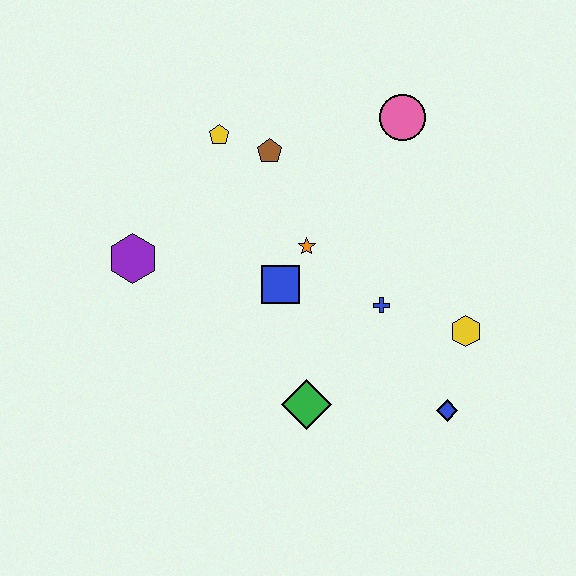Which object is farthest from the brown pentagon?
The blue diamond is farthest from the brown pentagon.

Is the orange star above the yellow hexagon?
Yes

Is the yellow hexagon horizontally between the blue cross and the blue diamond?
No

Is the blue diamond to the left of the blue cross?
No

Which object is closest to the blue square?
The orange star is closest to the blue square.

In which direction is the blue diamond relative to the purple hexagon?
The blue diamond is to the right of the purple hexagon.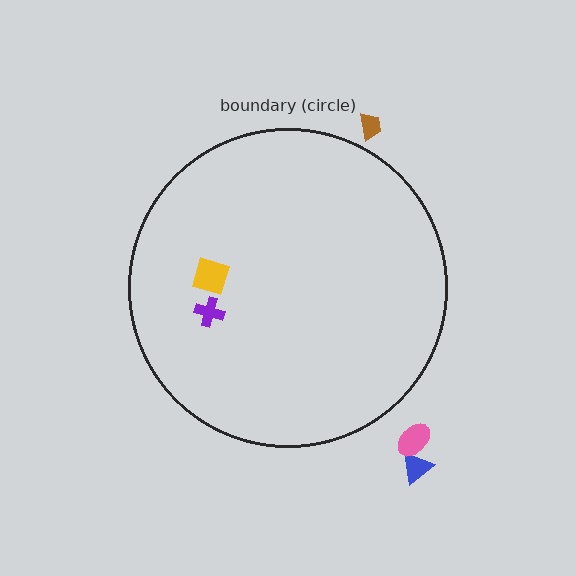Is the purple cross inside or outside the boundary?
Inside.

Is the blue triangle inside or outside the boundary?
Outside.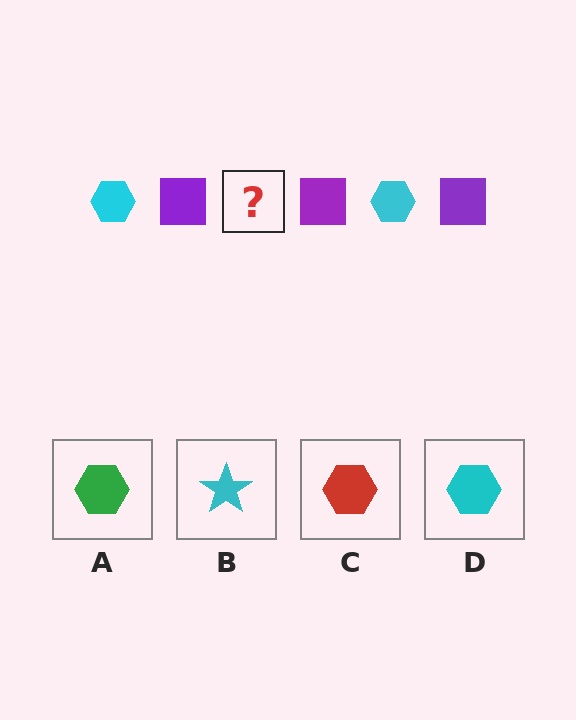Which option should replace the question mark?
Option D.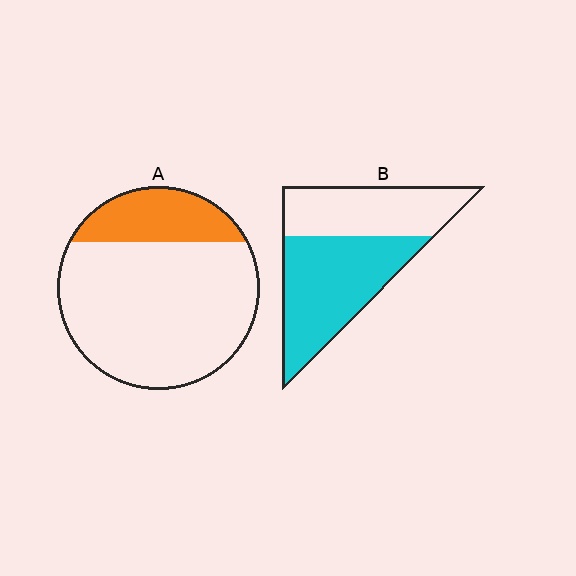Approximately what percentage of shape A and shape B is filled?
A is approximately 20% and B is approximately 55%.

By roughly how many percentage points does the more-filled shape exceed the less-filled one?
By roughly 35 percentage points (B over A).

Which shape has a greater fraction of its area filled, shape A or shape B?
Shape B.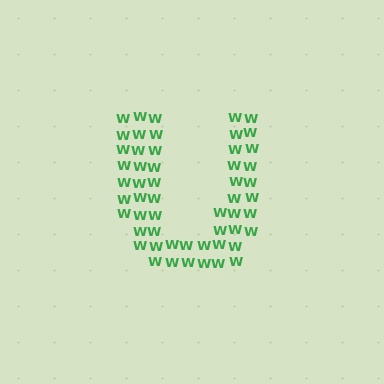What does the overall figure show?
The overall figure shows the letter U.